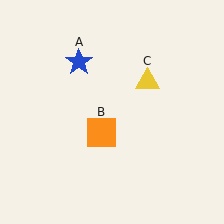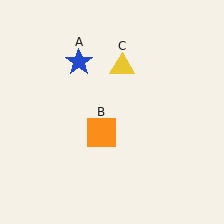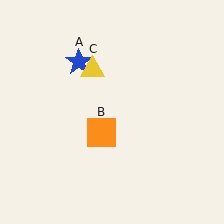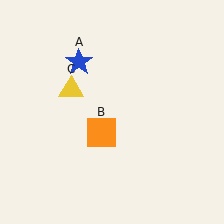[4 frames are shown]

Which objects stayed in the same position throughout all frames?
Blue star (object A) and orange square (object B) remained stationary.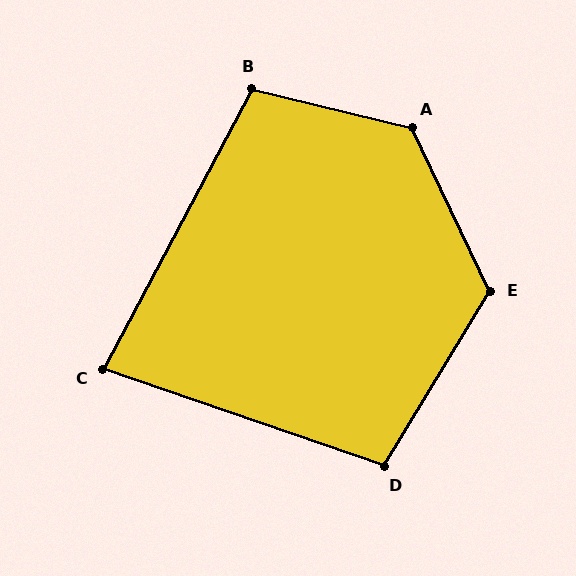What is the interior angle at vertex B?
Approximately 104 degrees (obtuse).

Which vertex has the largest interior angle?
A, at approximately 129 degrees.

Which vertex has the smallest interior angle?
C, at approximately 81 degrees.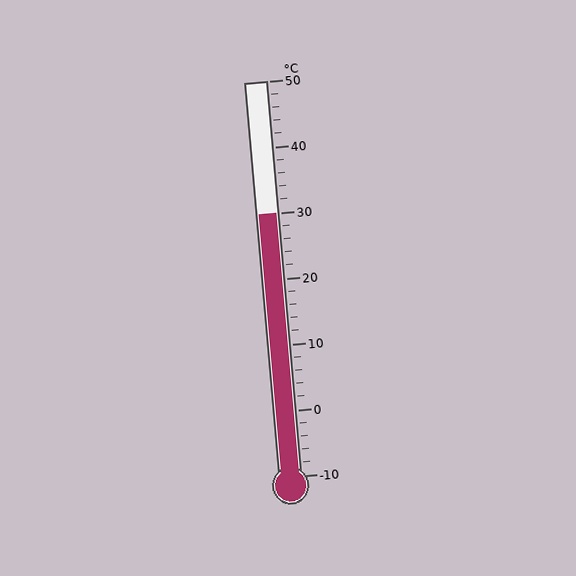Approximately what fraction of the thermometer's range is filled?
The thermometer is filled to approximately 65% of its range.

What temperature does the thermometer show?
The thermometer shows approximately 30°C.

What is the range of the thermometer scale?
The thermometer scale ranges from -10°C to 50°C.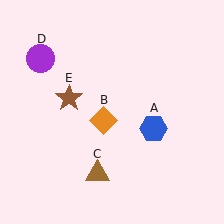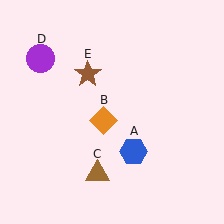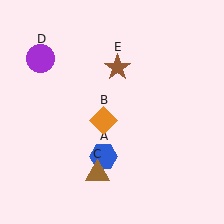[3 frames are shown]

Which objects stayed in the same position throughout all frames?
Orange diamond (object B) and brown triangle (object C) and purple circle (object D) remained stationary.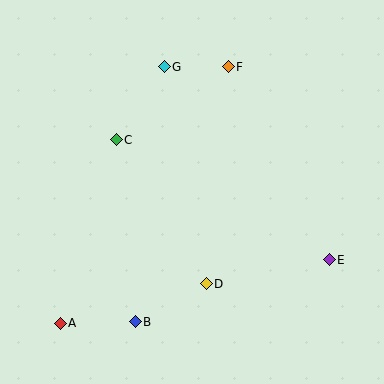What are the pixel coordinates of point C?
Point C is at (116, 140).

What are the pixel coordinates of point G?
Point G is at (164, 67).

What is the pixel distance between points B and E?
The distance between B and E is 204 pixels.